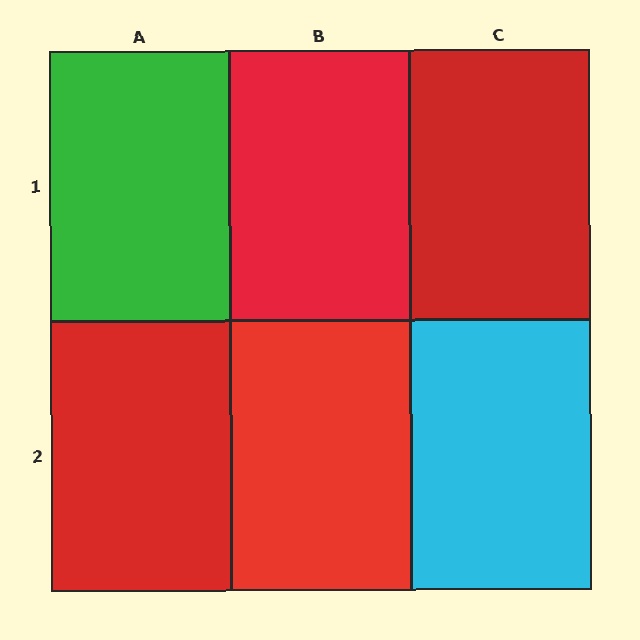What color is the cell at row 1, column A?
Green.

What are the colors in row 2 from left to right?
Red, red, cyan.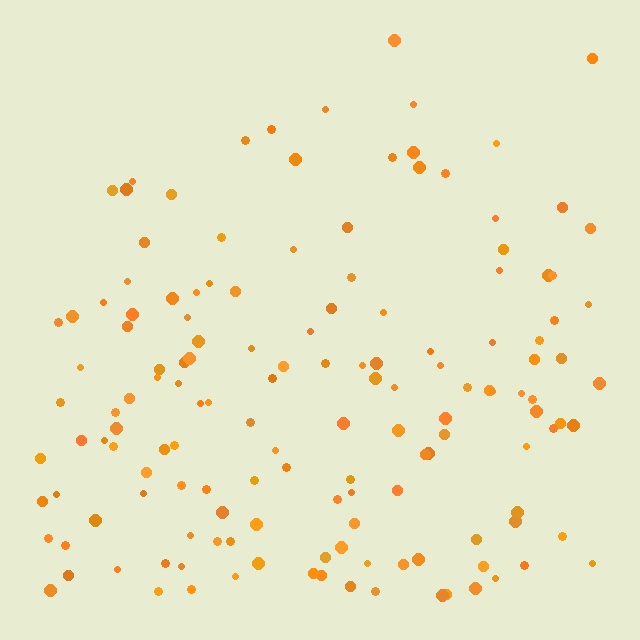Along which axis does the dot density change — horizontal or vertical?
Vertical.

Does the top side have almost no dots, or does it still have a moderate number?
Still a moderate number, just noticeably fewer than the bottom.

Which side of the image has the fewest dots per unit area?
The top.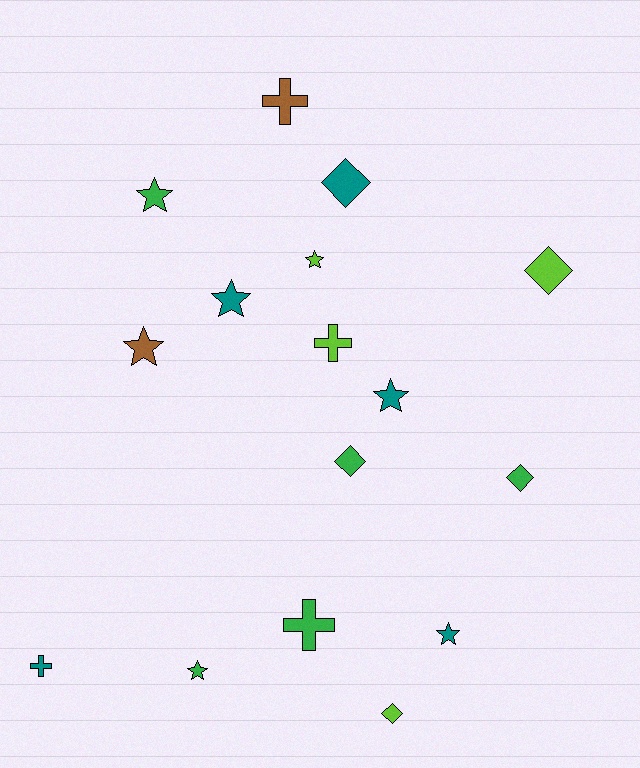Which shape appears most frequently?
Star, with 7 objects.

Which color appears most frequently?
Green, with 5 objects.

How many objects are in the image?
There are 16 objects.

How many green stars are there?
There are 2 green stars.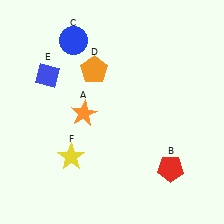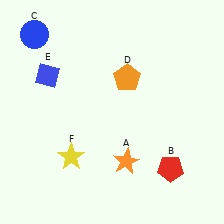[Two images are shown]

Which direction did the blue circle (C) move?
The blue circle (C) moved left.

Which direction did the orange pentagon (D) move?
The orange pentagon (D) moved right.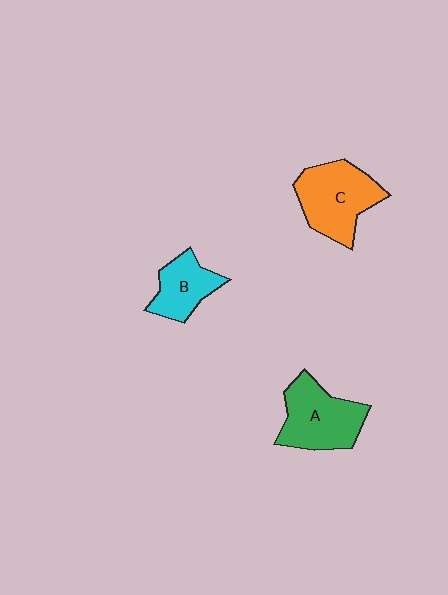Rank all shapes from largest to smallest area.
From largest to smallest: C (orange), A (green), B (cyan).